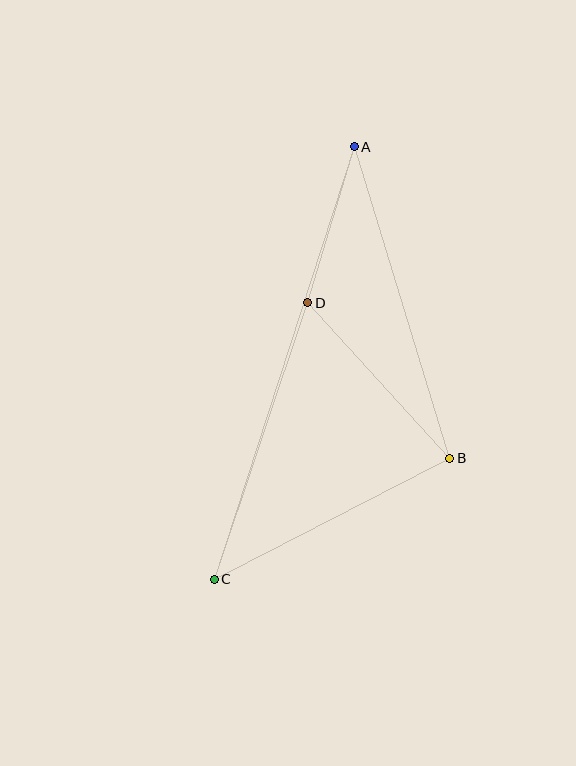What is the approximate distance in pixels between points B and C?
The distance between B and C is approximately 265 pixels.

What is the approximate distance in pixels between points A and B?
The distance between A and B is approximately 326 pixels.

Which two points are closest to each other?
Points A and D are closest to each other.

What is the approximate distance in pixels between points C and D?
The distance between C and D is approximately 292 pixels.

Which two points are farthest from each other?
Points A and C are farthest from each other.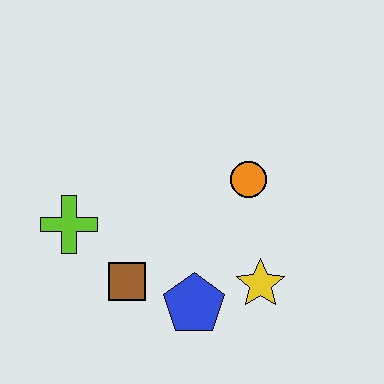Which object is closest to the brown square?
The blue pentagon is closest to the brown square.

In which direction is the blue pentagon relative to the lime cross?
The blue pentagon is to the right of the lime cross.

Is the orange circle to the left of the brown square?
No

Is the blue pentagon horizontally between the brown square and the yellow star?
Yes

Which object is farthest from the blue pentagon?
The lime cross is farthest from the blue pentagon.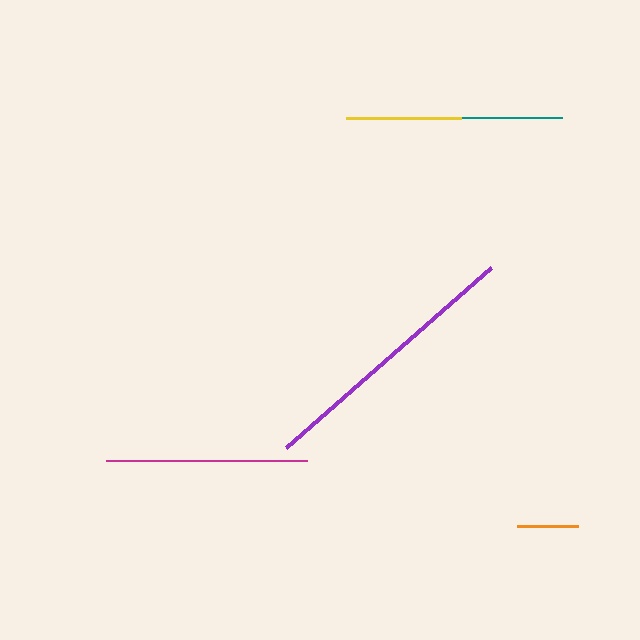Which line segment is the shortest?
The orange line is the shortest at approximately 62 pixels.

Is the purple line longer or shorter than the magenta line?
The purple line is longer than the magenta line.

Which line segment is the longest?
The purple line is the longest at approximately 273 pixels.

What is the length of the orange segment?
The orange segment is approximately 62 pixels long.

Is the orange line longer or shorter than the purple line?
The purple line is longer than the orange line.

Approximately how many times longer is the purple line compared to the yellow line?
The purple line is approximately 2.4 times the length of the yellow line.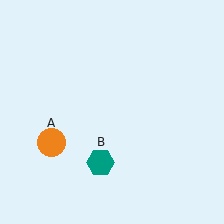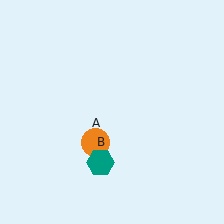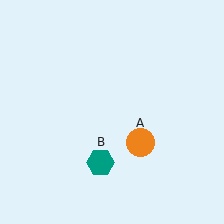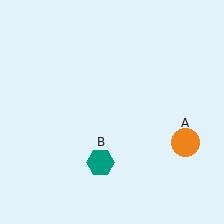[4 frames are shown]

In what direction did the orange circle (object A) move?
The orange circle (object A) moved right.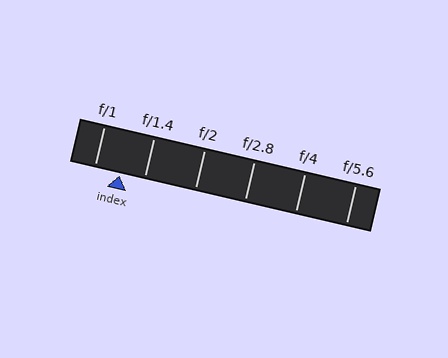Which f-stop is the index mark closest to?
The index mark is closest to f/1.4.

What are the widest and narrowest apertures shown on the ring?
The widest aperture shown is f/1 and the narrowest is f/5.6.